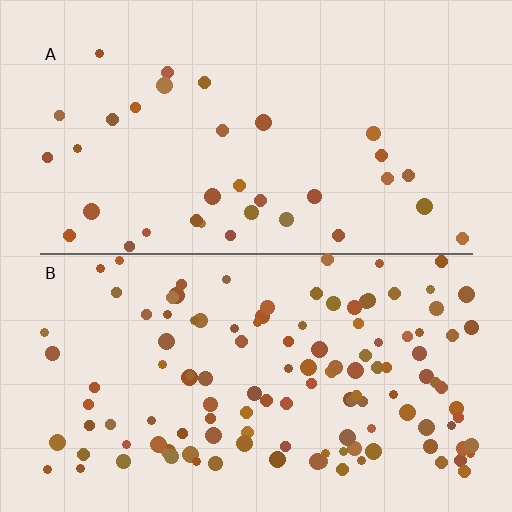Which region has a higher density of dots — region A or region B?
B (the bottom).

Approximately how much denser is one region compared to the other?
Approximately 3.7× — region B over region A.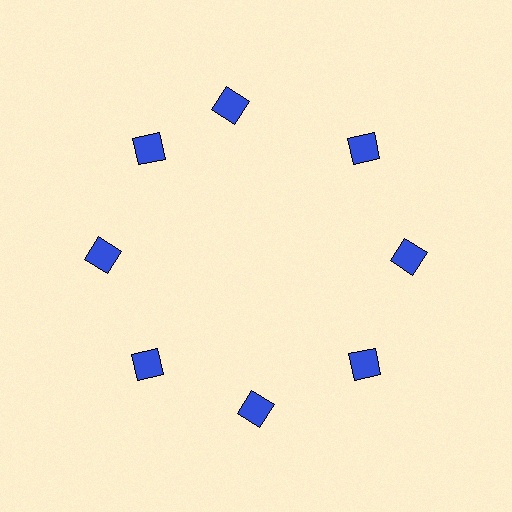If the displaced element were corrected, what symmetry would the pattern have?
It would have 8-fold rotational symmetry — the pattern would map onto itself every 45 degrees.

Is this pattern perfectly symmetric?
No. The 8 blue squares are arranged in a ring, but one element near the 12 o'clock position is rotated out of alignment along the ring, breaking the 8-fold rotational symmetry.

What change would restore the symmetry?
The symmetry would be restored by rotating it back into even spacing with its neighbors so that all 8 squares sit at equal angles and equal distance from the center.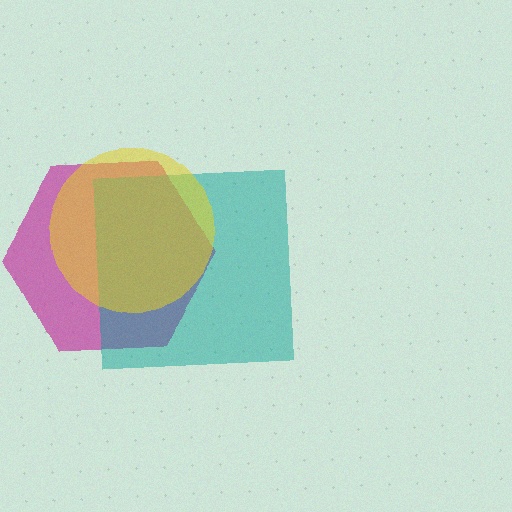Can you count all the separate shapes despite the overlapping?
Yes, there are 3 separate shapes.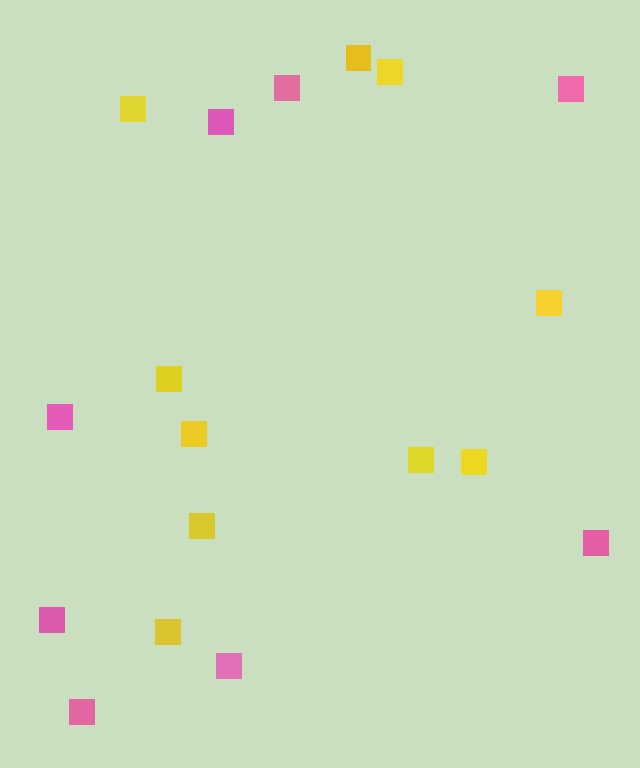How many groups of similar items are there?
There are 2 groups: one group of yellow squares (10) and one group of pink squares (8).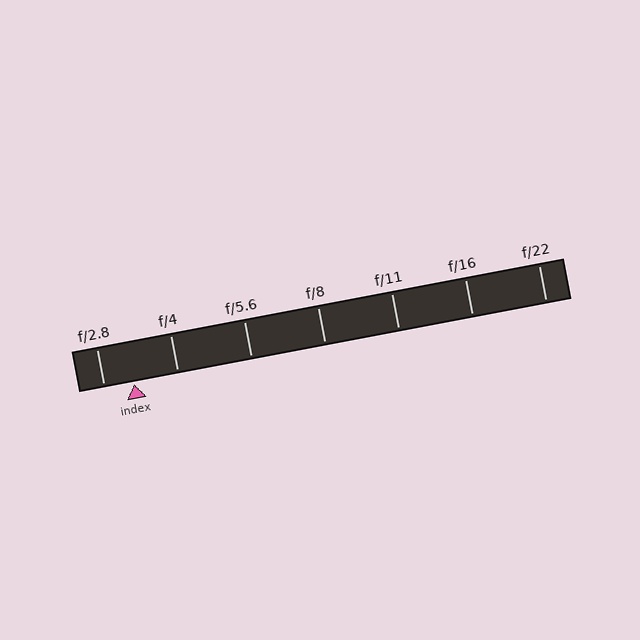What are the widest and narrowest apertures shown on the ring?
The widest aperture shown is f/2.8 and the narrowest is f/22.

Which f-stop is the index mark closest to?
The index mark is closest to f/2.8.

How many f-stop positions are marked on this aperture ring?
There are 7 f-stop positions marked.